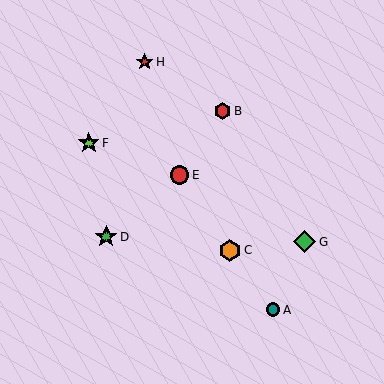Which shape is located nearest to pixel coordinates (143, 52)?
The red star (labeled H) at (145, 62) is nearest to that location.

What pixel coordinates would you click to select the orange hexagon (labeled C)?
Click at (230, 250) to select the orange hexagon C.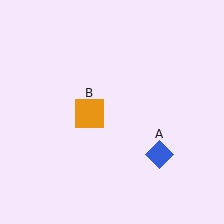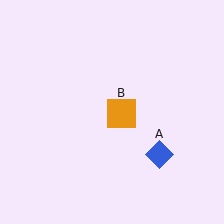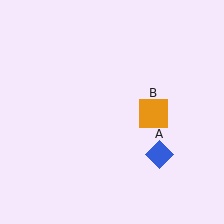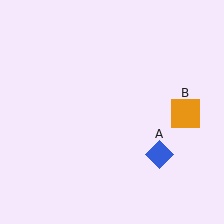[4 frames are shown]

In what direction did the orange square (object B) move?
The orange square (object B) moved right.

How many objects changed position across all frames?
1 object changed position: orange square (object B).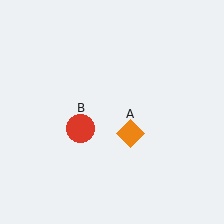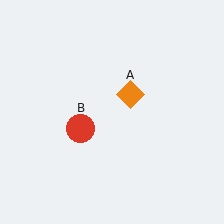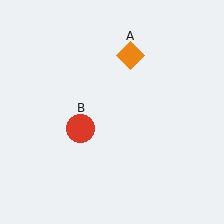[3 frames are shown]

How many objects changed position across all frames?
1 object changed position: orange diamond (object A).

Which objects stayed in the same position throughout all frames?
Red circle (object B) remained stationary.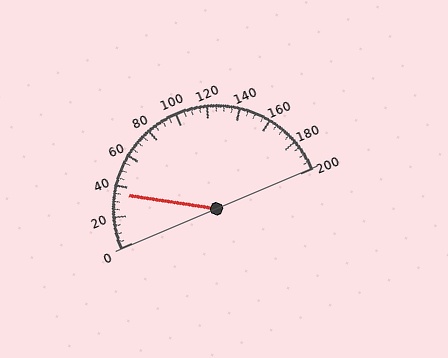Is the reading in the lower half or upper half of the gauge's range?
The reading is in the lower half of the range (0 to 200).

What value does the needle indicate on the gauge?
The needle indicates approximately 35.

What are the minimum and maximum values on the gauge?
The gauge ranges from 0 to 200.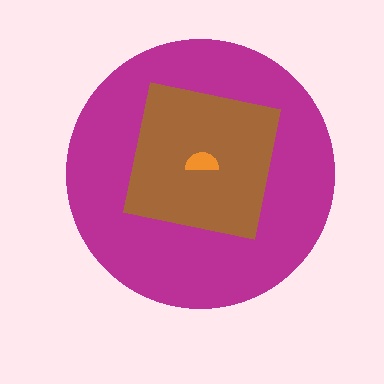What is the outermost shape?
The magenta circle.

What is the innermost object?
The orange semicircle.